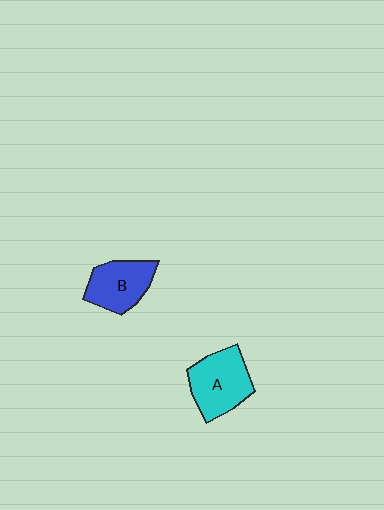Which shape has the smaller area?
Shape B (blue).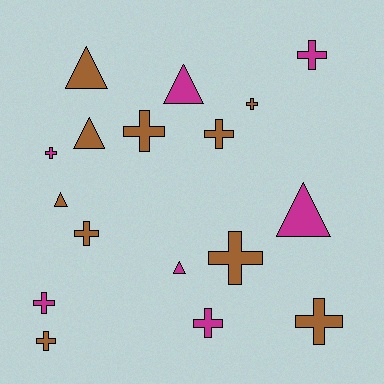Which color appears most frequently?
Brown, with 10 objects.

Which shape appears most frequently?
Cross, with 11 objects.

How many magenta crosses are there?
There are 4 magenta crosses.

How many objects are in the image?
There are 17 objects.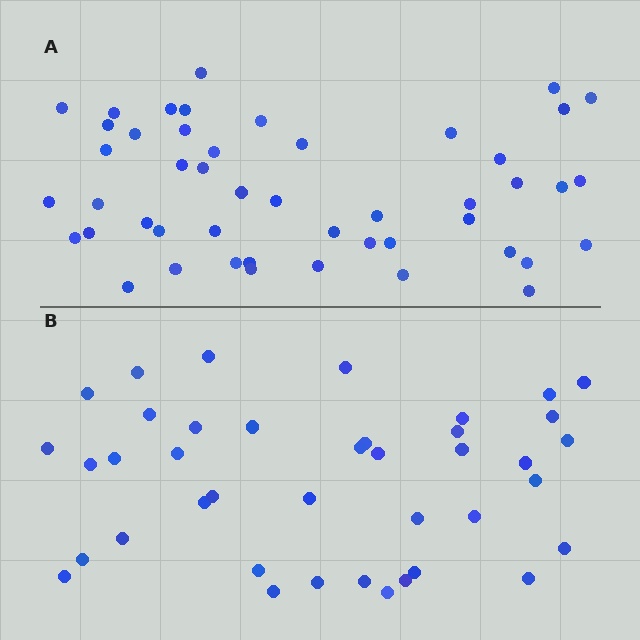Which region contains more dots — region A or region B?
Region A (the top region) has more dots.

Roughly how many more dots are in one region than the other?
Region A has roughly 8 or so more dots than region B.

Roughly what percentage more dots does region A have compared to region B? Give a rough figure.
About 20% more.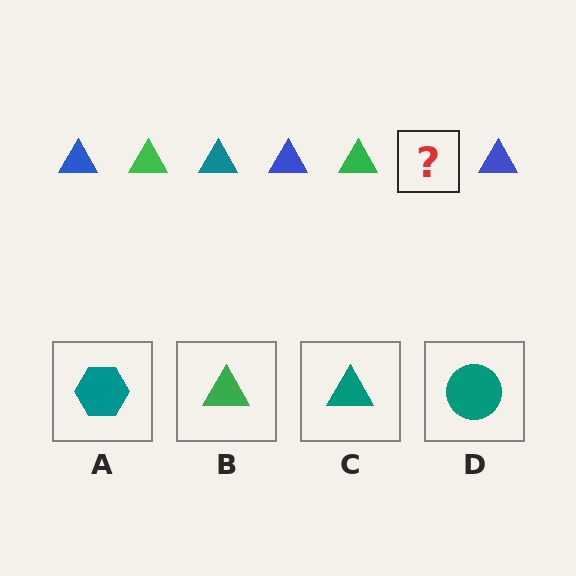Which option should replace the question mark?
Option C.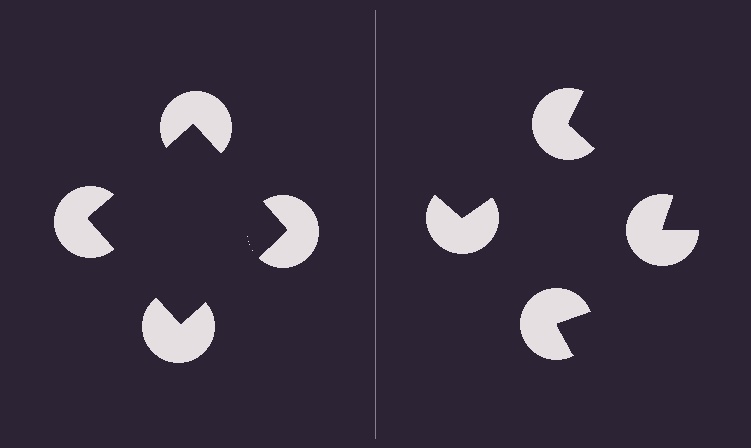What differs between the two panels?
The pac-man discs are positioned identically on both sides; only the wedge orientations differ. On the left they align to a square; on the right they are misaligned.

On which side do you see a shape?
An illusory square appears on the left side. On the right side the wedge cuts are rotated, so no coherent shape forms.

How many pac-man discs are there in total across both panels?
8 — 4 on each side.